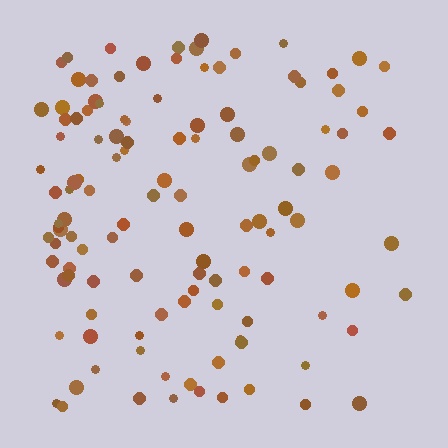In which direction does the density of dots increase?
From right to left, with the left side densest.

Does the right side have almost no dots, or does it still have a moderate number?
Still a moderate number, just noticeably fewer than the left.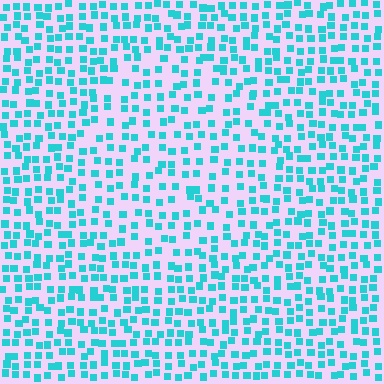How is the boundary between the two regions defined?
The boundary is defined by a change in element density (approximately 1.4x ratio). All elements are the same color, size, and shape.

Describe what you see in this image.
The image contains small cyan elements arranged at two different densities. A circle-shaped region is visible where the elements are less densely packed than the surrounding area.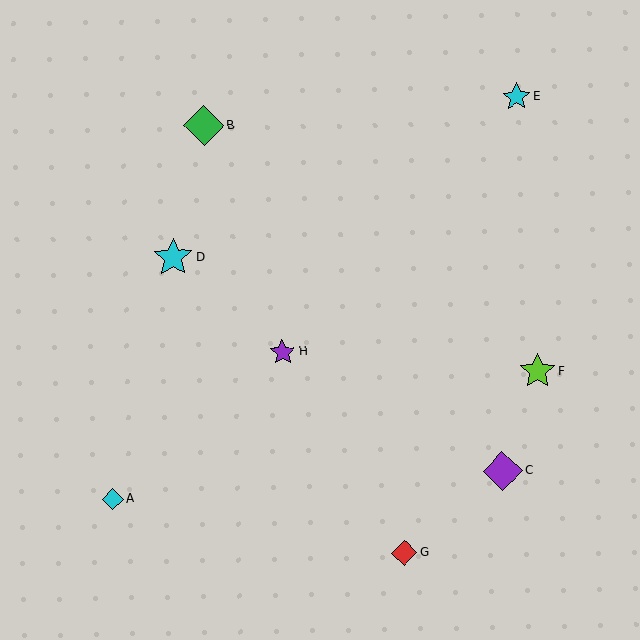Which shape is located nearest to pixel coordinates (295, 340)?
The purple star (labeled H) at (283, 352) is nearest to that location.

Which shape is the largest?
The green diamond (labeled B) is the largest.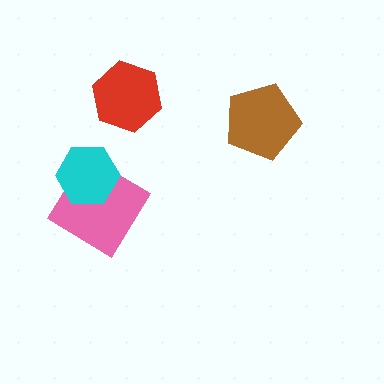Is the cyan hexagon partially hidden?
No, no other shape covers it.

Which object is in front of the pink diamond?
The cyan hexagon is in front of the pink diamond.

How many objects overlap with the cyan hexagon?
1 object overlaps with the cyan hexagon.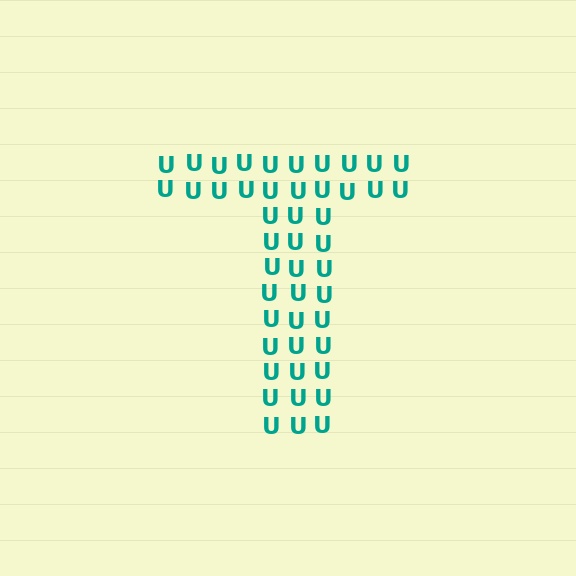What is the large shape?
The large shape is the letter T.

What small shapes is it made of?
It is made of small letter U's.